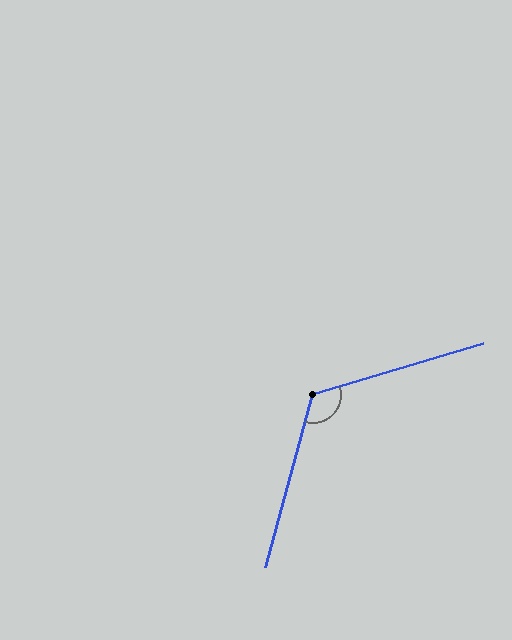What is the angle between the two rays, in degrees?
Approximately 122 degrees.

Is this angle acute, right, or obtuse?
It is obtuse.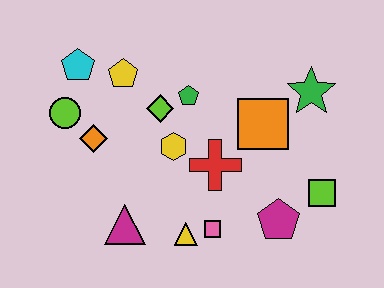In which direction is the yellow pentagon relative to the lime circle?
The yellow pentagon is to the right of the lime circle.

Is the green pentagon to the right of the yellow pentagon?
Yes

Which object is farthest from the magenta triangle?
The green star is farthest from the magenta triangle.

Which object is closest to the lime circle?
The orange diamond is closest to the lime circle.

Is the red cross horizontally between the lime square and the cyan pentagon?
Yes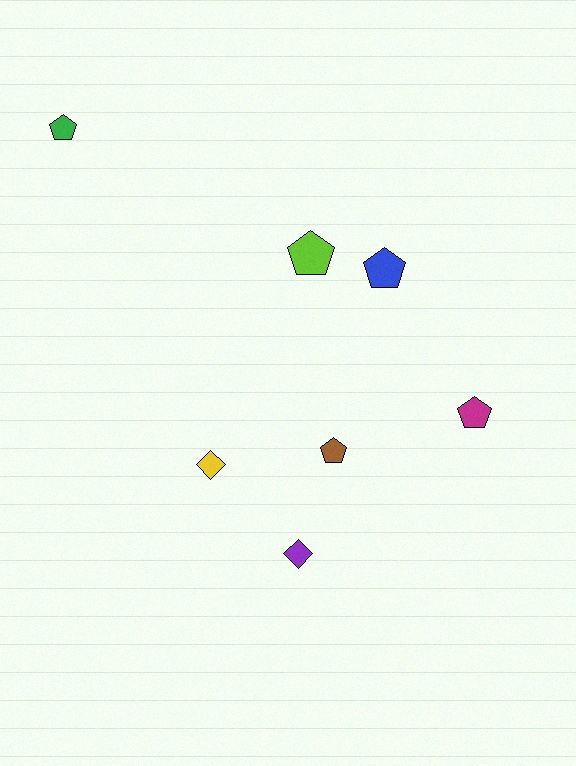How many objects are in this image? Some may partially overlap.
There are 7 objects.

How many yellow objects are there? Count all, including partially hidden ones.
There is 1 yellow object.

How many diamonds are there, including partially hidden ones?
There are 2 diamonds.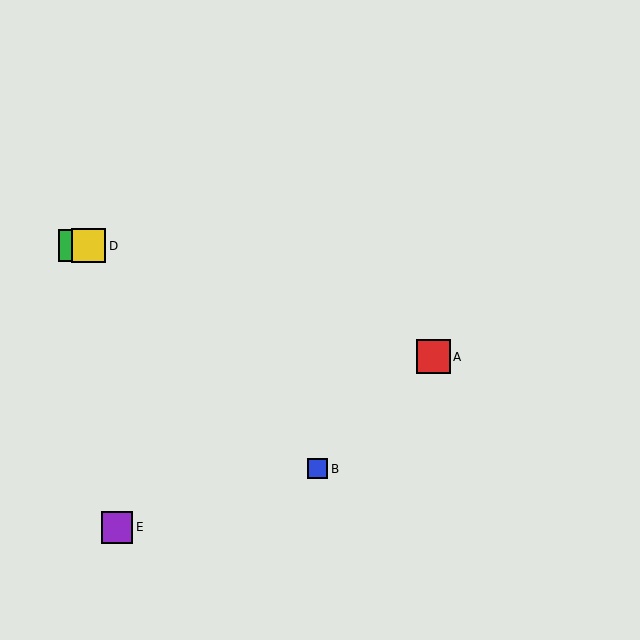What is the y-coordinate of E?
Object E is at y≈527.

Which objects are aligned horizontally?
Objects C, D are aligned horizontally.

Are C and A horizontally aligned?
No, C is at y≈246 and A is at y≈357.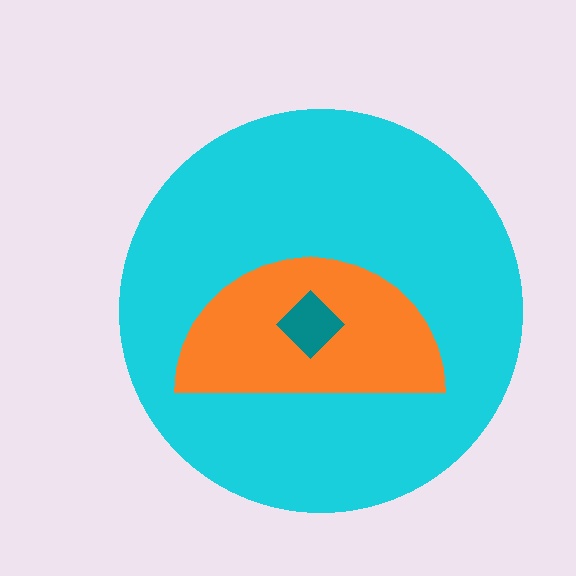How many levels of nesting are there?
3.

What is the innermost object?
The teal diamond.